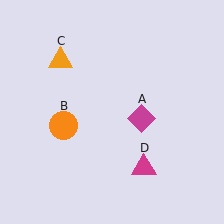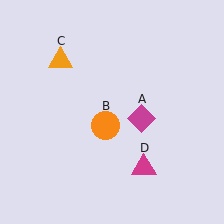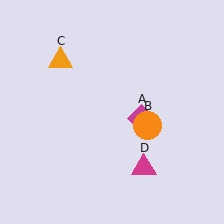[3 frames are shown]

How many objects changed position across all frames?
1 object changed position: orange circle (object B).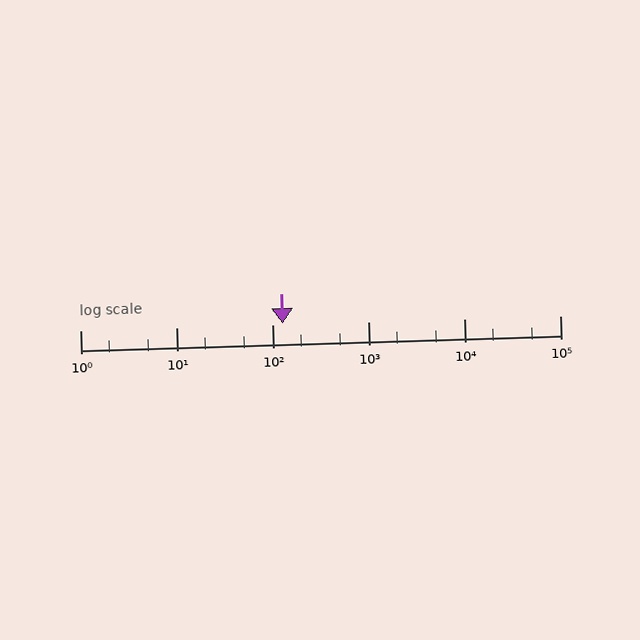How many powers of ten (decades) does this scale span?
The scale spans 5 decades, from 1 to 100000.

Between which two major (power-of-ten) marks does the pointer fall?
The pointer is between 100 and 1000.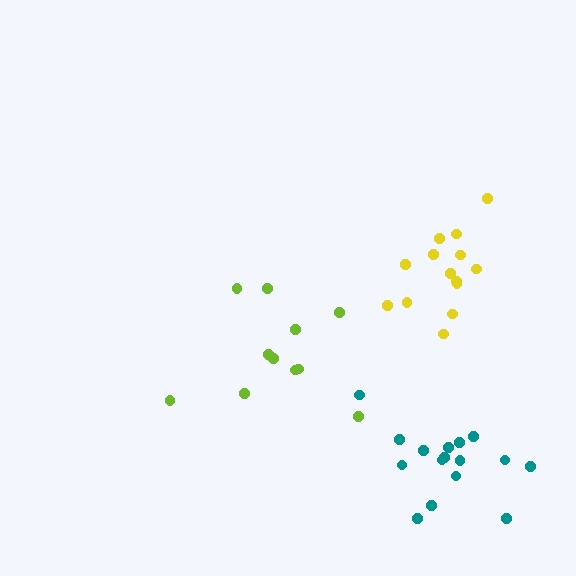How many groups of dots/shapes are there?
There are 3 groups.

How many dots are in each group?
Group 1: 11 dots, Group 2: 14 dots, Group 3: 16 dots (41 total).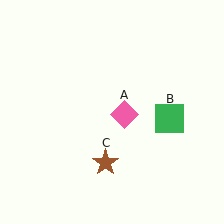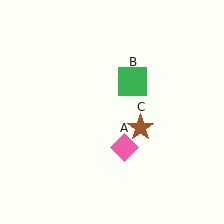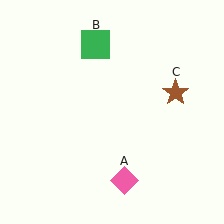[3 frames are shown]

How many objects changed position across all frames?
3 objects changed position: pink diamond (object A), green square (object B), brown star (object C).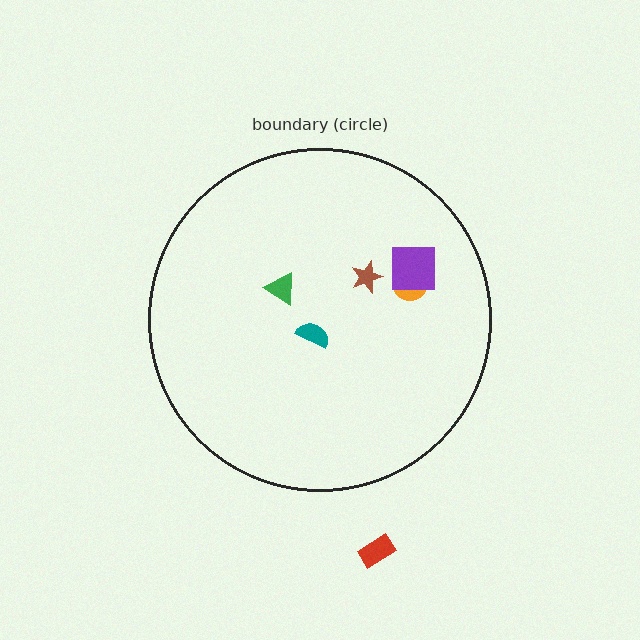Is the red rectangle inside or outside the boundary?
Outside.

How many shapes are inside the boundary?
5 inside, 1 outside.